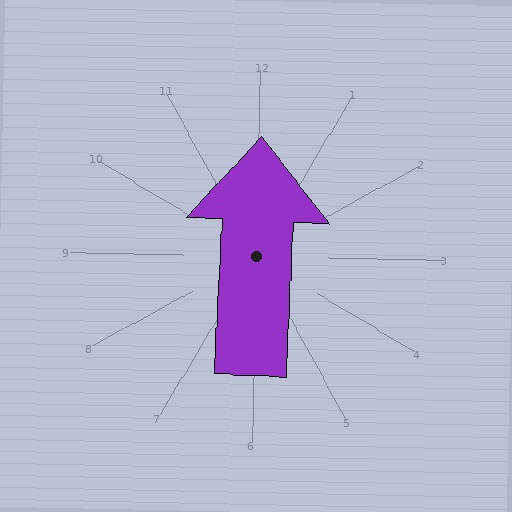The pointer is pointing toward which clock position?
Roughly 12 o'clock.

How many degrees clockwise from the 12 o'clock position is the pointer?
Approximately 2 degrees.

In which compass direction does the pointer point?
North.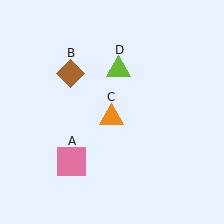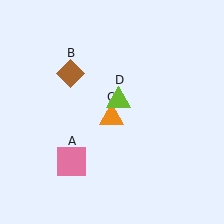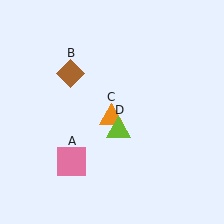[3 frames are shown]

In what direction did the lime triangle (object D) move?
The lime triangle (object D) moved down.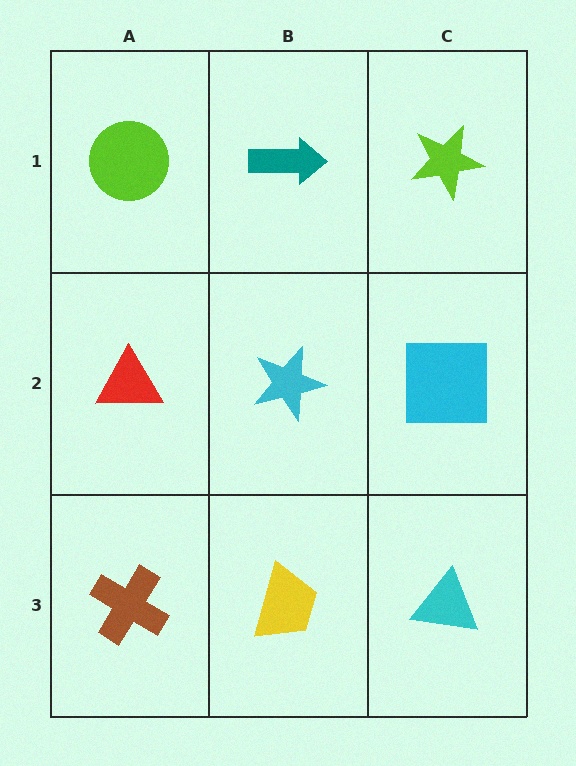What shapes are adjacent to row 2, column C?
A lime star (row 1, column C), a cyan triangle (row 3, column C), a cyan star (row 2, column B).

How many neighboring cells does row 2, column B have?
4.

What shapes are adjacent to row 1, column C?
A cyan square (row 2, column C), a teal arrow (row 1, column B).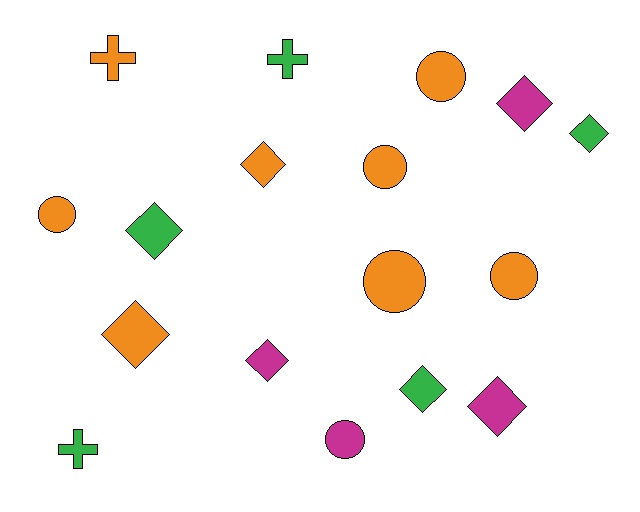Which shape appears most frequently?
Diamond, with 8 objects.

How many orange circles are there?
There are 5 orange circles.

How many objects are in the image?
There are 17 objects.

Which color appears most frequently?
Orange, with 8 objects.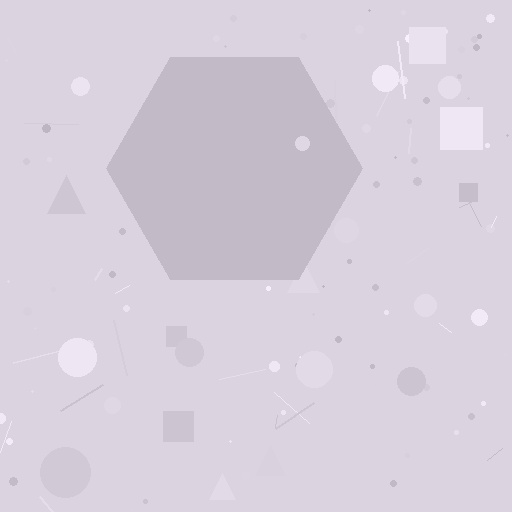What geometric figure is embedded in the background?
A hexagon is embedded in the background.